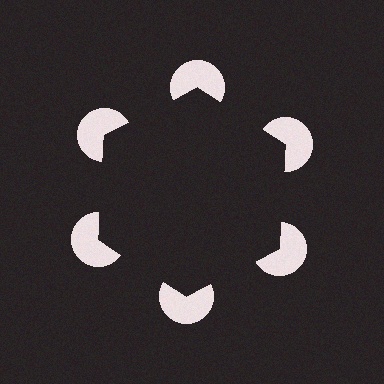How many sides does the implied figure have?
6 sides.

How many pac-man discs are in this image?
There are 6 — one at each vertex of the illusory hexagon.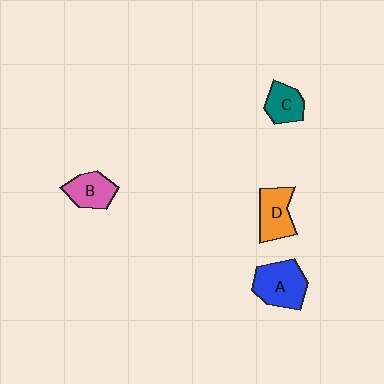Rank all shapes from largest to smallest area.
From largest to smallest: A (blue), D (orange), B (pink), C (teal).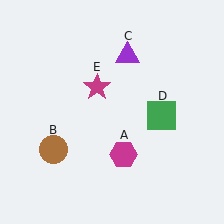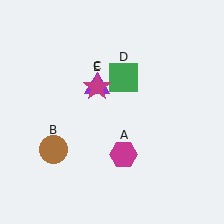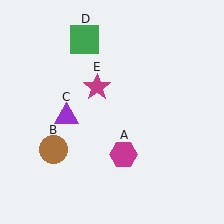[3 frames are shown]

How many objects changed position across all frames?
2 objects changed position: purple triangle (object C), green square (object D).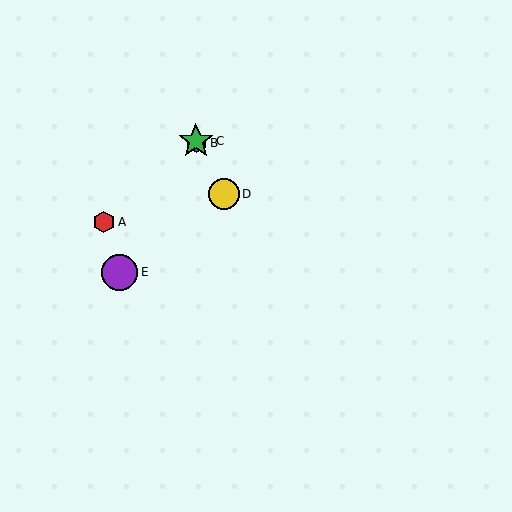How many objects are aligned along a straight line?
3 objects (B, C, D) are aligned along a straight line.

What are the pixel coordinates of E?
Object E is at (120, 272).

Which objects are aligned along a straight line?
Objects B, C, D are aligned along a straight line.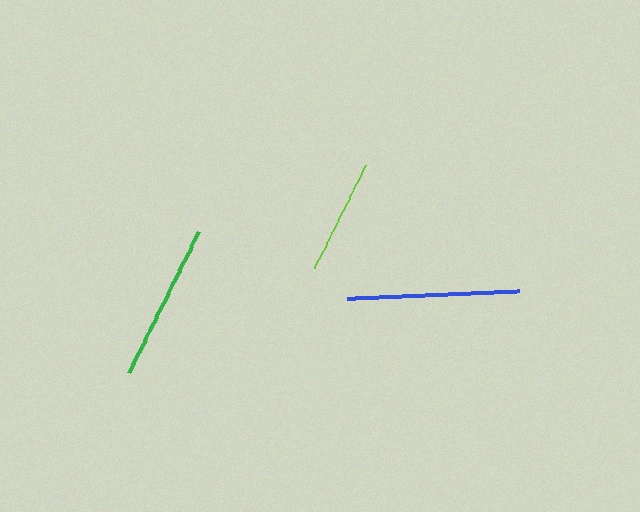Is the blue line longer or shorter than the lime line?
The blue line is longer than the lime line.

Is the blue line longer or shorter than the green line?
The blue line is longer than the green line.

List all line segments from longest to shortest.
From longest to shortest: blue, green, lime.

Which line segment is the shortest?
The lime line is the shortest at approximately 115 pixels.